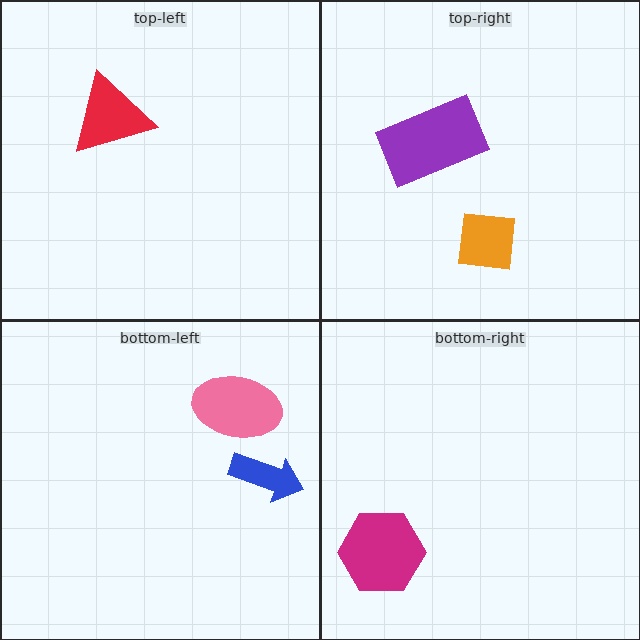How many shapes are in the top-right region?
2.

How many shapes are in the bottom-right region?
1.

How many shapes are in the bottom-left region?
2.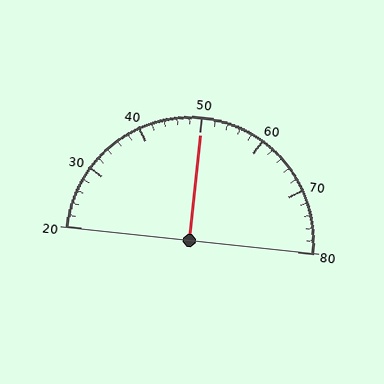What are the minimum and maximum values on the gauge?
The gauge ranges from 20 to 80.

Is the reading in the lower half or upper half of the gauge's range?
The reading is in the upper half of the range (20 to 80).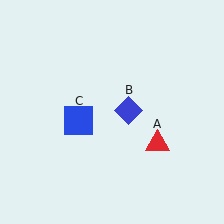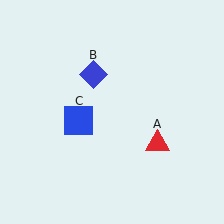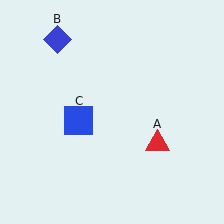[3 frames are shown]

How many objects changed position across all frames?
1 object changed position: blue diamond (object B).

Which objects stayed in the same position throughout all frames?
Red triangle (object A) and blue square (object C) remained stationary.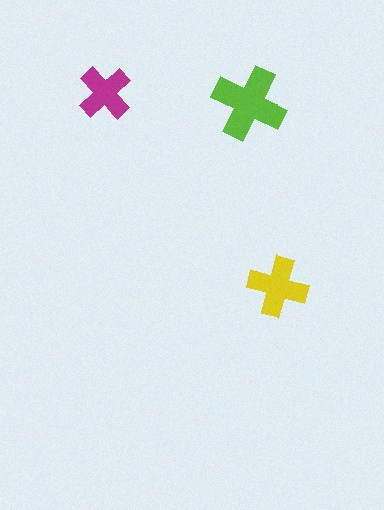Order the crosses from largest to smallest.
the lime one, the yellow one, the magenta one.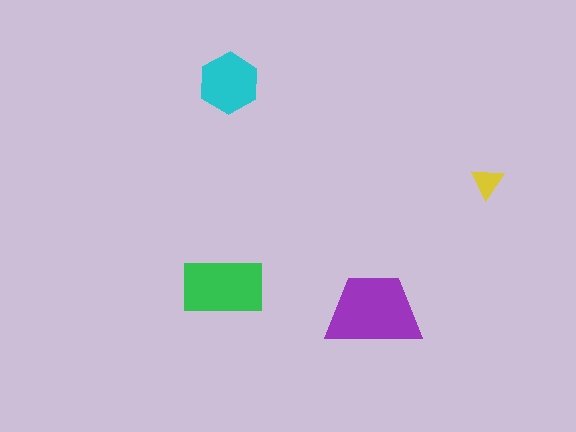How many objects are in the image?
There are 4 objects in the image.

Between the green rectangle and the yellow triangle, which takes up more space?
The green rectangle.